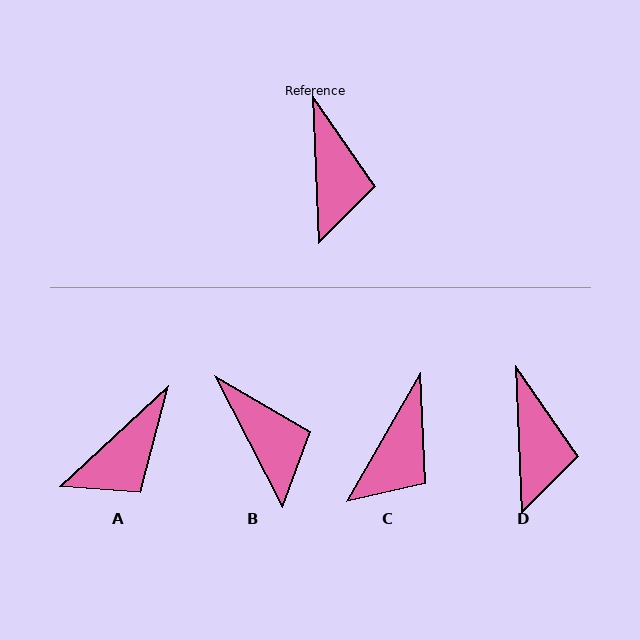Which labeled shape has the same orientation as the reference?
D.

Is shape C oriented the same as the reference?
No, it is off by about 32 degrees.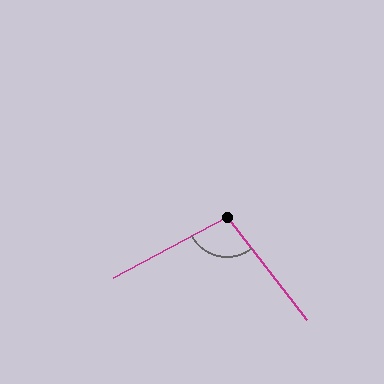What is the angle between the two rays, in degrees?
Approximately 99 degrees.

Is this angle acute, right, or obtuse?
It is obtuse.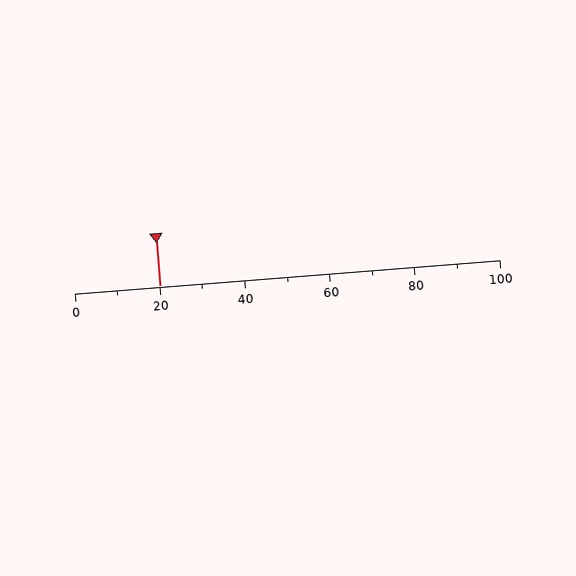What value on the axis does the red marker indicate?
The marker indicates approximately 20.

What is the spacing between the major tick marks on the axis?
The major ticks are spaced 20 apart.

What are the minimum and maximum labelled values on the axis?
The axis runs from 0 to 100.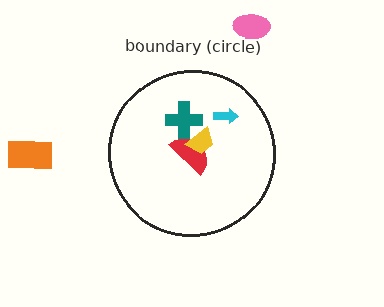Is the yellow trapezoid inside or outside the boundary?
Inside.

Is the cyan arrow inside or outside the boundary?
Inside.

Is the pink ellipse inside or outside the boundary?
Outside.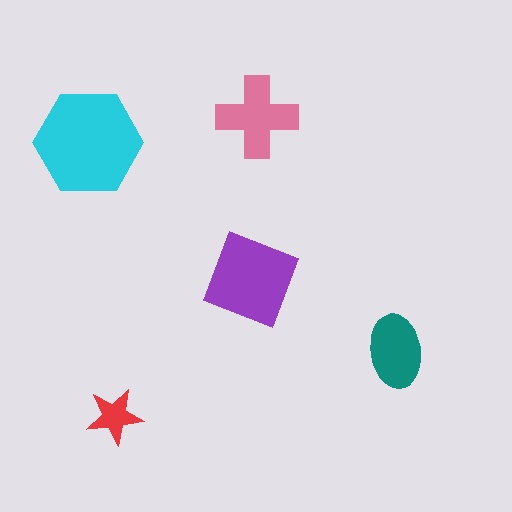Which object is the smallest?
The red star.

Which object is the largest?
The cyan hexagon.